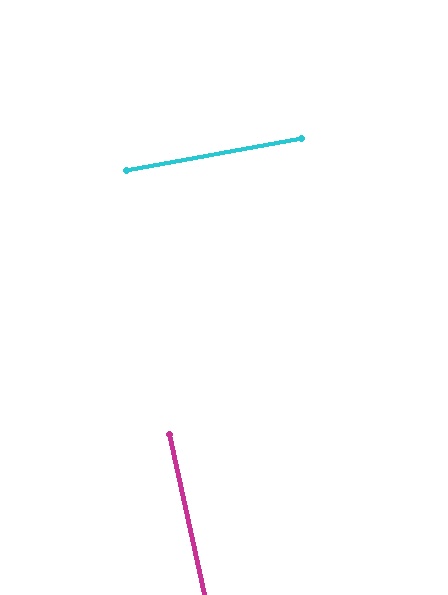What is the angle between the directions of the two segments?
Approximately 88 degrees.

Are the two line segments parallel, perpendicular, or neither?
Perpendicular — they meet at approximately 88°.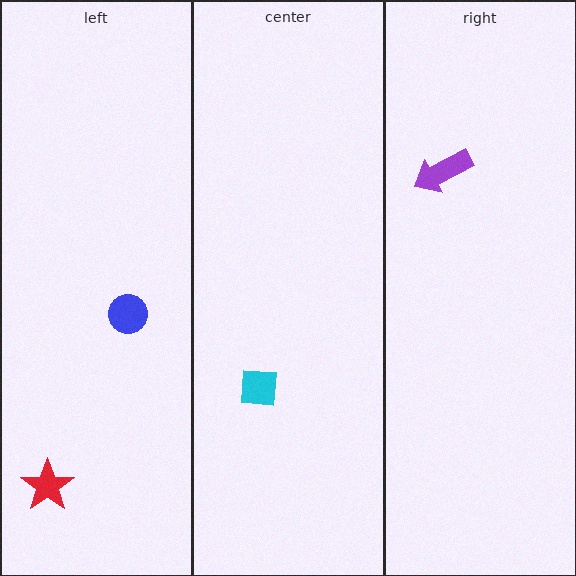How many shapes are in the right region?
1.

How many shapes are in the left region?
2.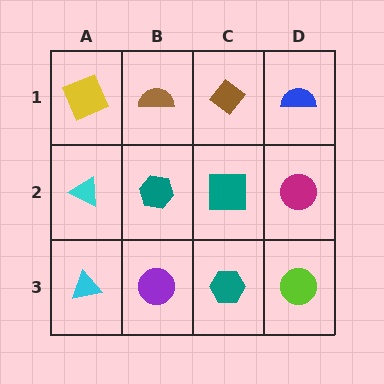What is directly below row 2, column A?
A cyan triangle.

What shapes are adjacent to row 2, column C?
A brown diamond (row 1, column C), a teal hexagon (row 3, column C), a teal hexagon (row 2, column B), a magenta circle (row 2, column D).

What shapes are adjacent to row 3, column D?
A magenta circle (row 2, column D), a teal hexagon (row 3, column C).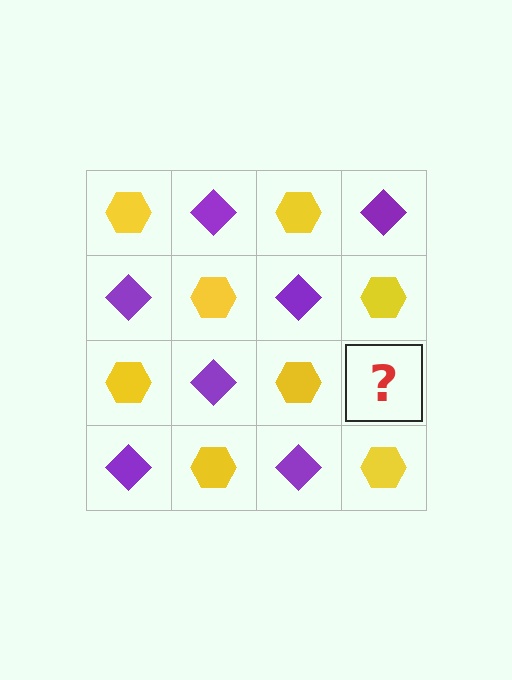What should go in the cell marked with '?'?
The missing cell should contain a purple diamond.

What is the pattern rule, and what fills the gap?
The rule is that it alternates yellow hexagon and purple diamond in a checkerboard pattern. The gap should be filled with a purple diamond.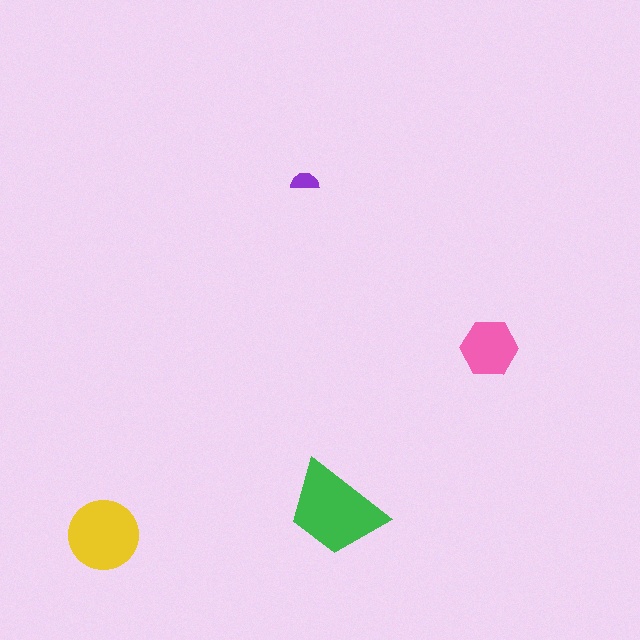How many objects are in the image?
There are 4 objects in the image.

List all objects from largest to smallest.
The green trapezoid, the yellow circle, the pink hexagon, the purple semicircle.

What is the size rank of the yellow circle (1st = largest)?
2nd.